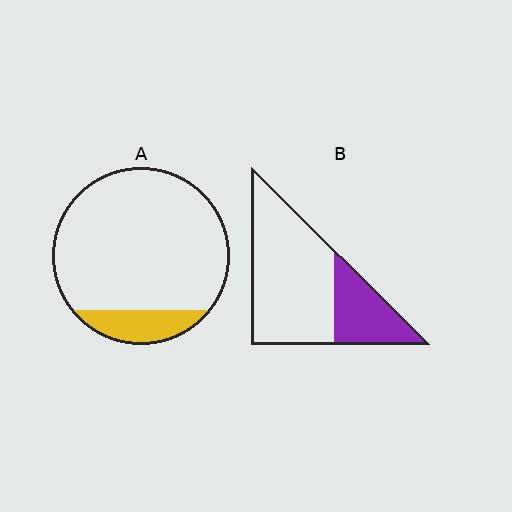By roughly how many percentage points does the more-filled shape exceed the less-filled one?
By roughly 15 percentage points (B over A).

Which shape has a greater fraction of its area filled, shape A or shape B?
Shape B.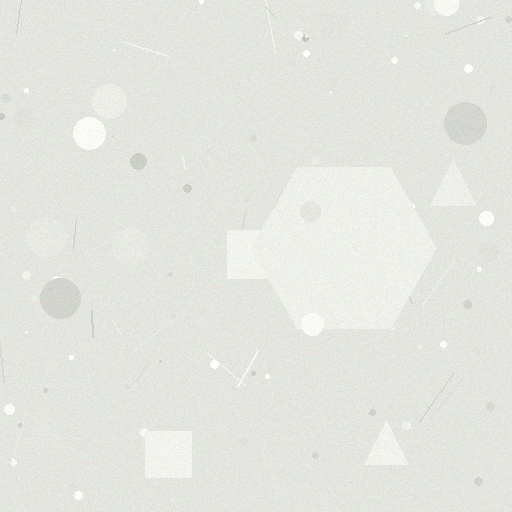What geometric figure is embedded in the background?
A hexagon is embedded in the background.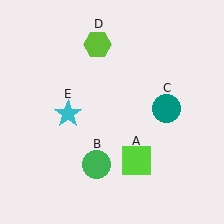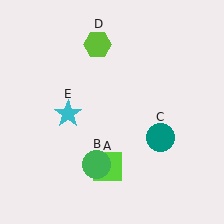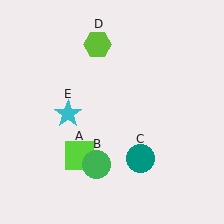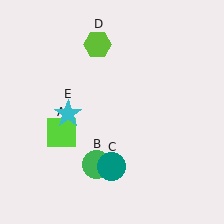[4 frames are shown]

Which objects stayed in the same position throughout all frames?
Green circle (object B) and lime hexagon (object D) and cyan star (object E) remained stationary.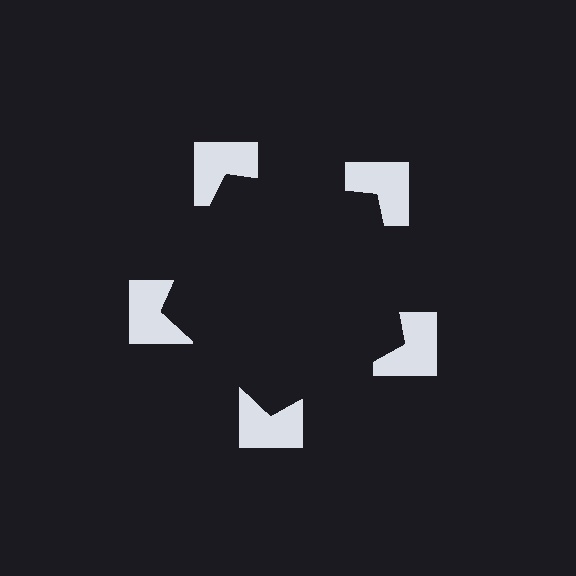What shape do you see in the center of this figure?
An illusory pentagon — its edges are inferred from the aligned wedge cuts in the notched squares, not physically drawn.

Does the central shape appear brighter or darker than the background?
It typically appears slightly darker than the background, even though no actual brightness change is drawn.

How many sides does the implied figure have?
5 sides.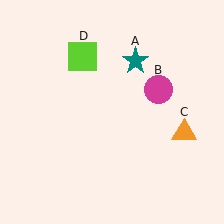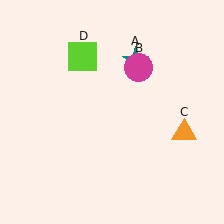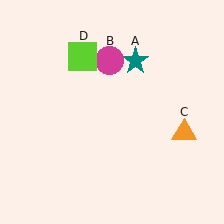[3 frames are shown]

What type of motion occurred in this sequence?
The magenta circle (object B) rotated counterclockwise around the center of the scene.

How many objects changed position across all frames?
1 object changed position: magenta circle (object B).